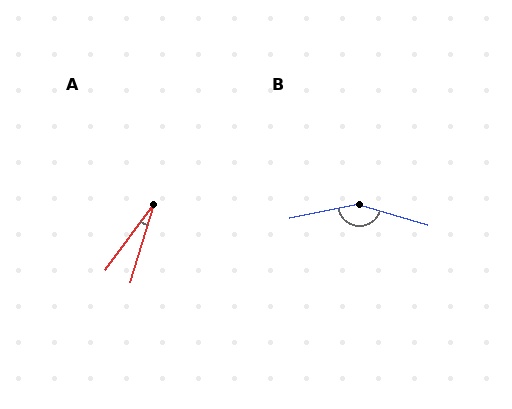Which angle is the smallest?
A, at approximately 19 degrees.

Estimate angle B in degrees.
Approximately 153 degrees.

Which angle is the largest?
B, at approximately 153 degrees.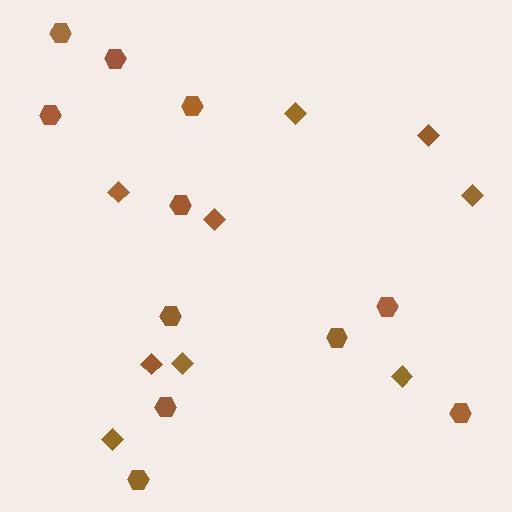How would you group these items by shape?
There are 2 groups: one group of diamonds (9) and one group of hexagons (11).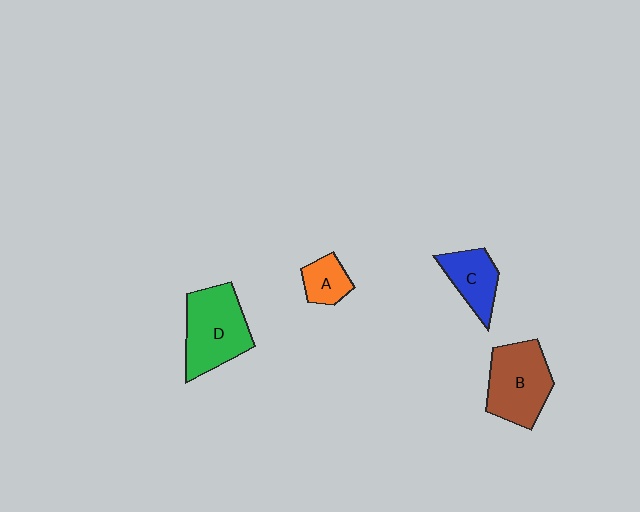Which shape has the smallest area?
Shape A (orange).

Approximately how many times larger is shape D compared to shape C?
Approximately 1.7 times.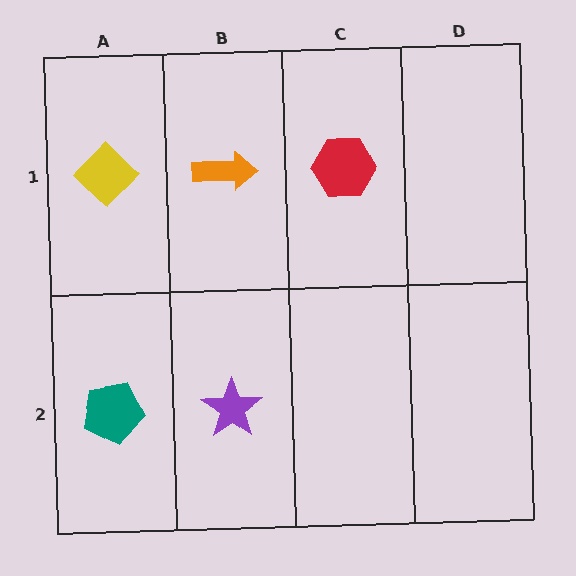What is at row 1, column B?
An orange arrow.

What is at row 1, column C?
A red hexagon.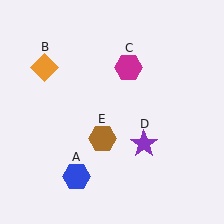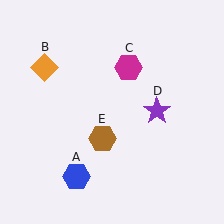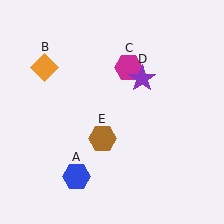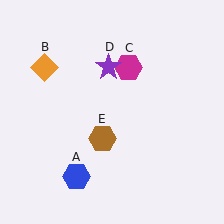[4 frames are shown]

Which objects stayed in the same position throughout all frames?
Blue hexagon (object A) and orange diamond (object B) and magenta hexagon (object C) and brown hexagon (object E) remained stationary.